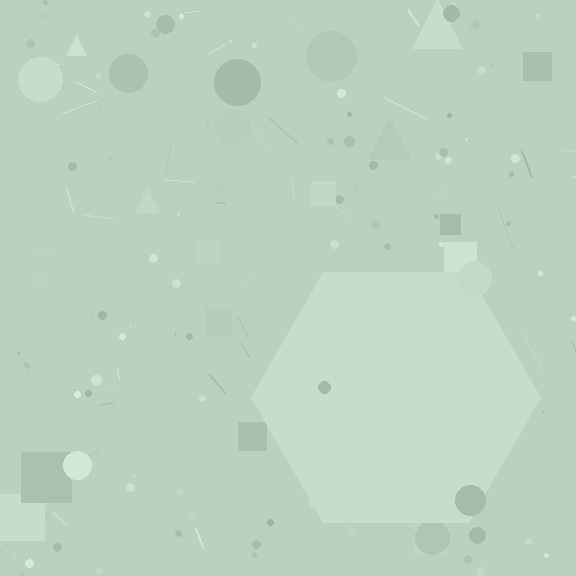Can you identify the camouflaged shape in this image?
The camouflaged shape is a hexagon.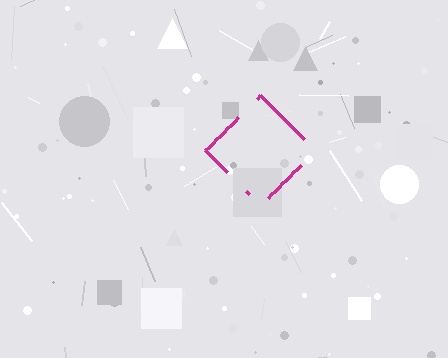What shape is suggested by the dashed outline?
The dashed outline suggests a diamond.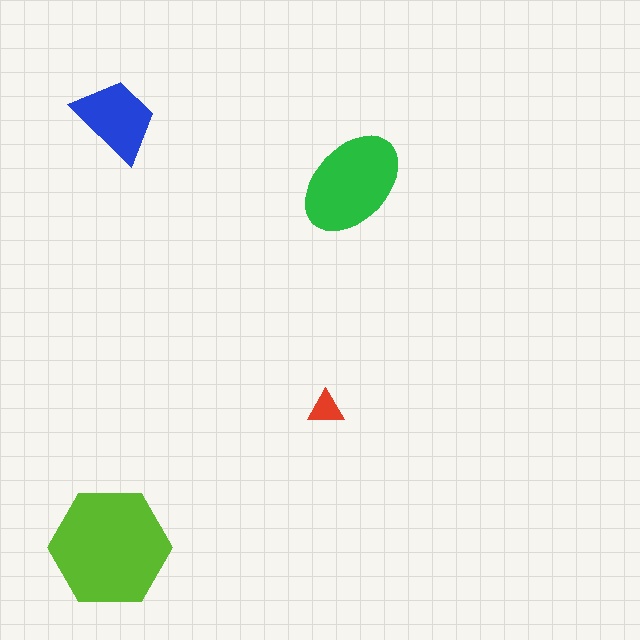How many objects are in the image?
There are 4 objects in the image.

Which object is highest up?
The blue trapezoid is topmost.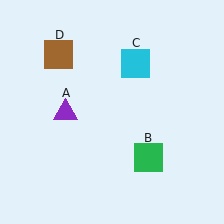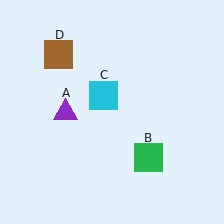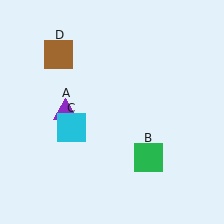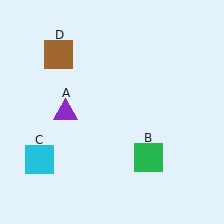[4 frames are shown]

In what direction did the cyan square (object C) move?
The cyan square (object C) moved down and to the left.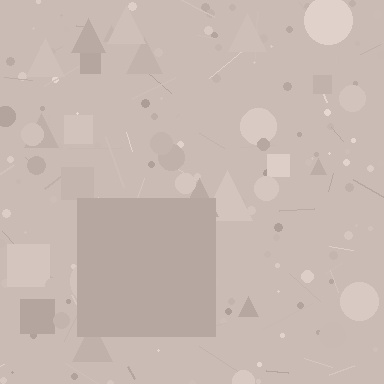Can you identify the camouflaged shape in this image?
The camouflaged shape is a square.